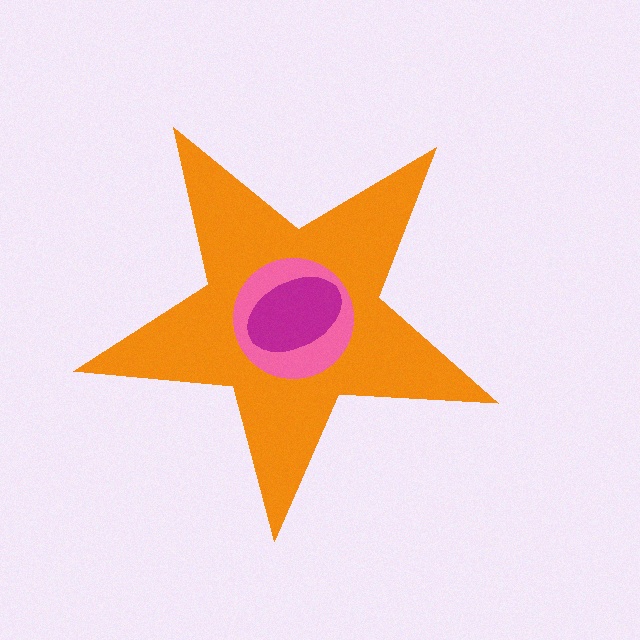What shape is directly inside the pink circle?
The magenta ellipse.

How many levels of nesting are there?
3.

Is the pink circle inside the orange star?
Yes.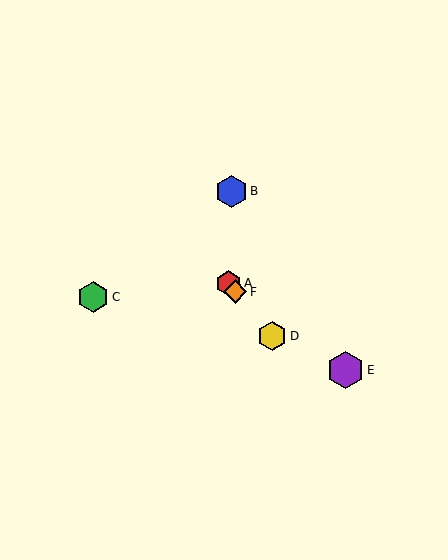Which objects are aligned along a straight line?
Objects A, D, F are aligned along a straight line.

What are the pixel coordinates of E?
Object E is at (346, 370).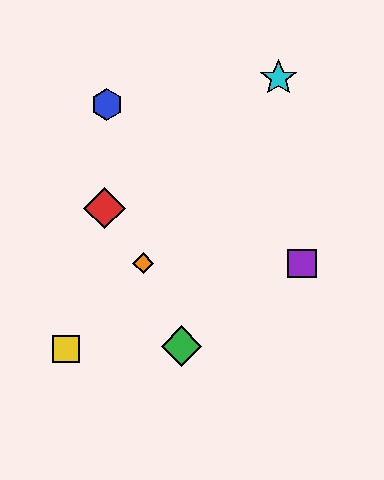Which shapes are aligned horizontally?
The purple square, the orange diamond are aligned horizontally.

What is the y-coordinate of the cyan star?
The cyan star is at y≈78.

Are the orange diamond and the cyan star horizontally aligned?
No, the orange diamond is at y≈263 and the cyan star is at y≈78.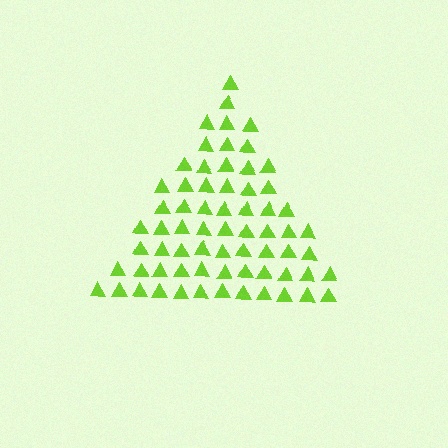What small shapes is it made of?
It is made of small triangles.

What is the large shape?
The large shape is a triangle.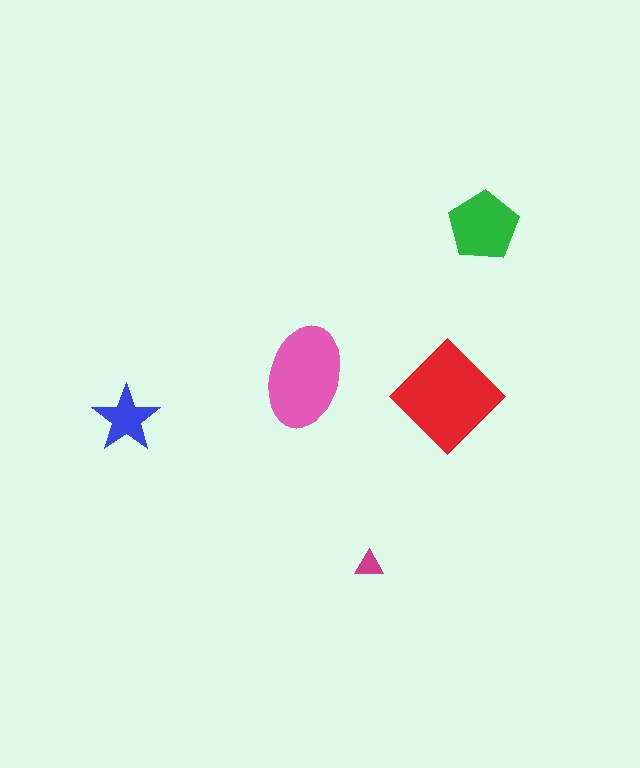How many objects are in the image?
There are 5 objects in the image.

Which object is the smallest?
The magenta triangle.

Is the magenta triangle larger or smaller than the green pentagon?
Smaller.